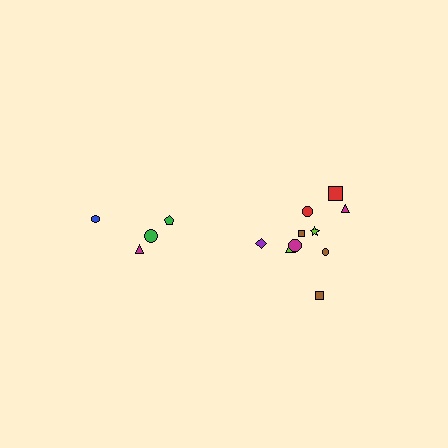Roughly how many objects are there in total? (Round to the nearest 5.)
Roughly 15 objects in total.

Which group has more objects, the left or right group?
The right group.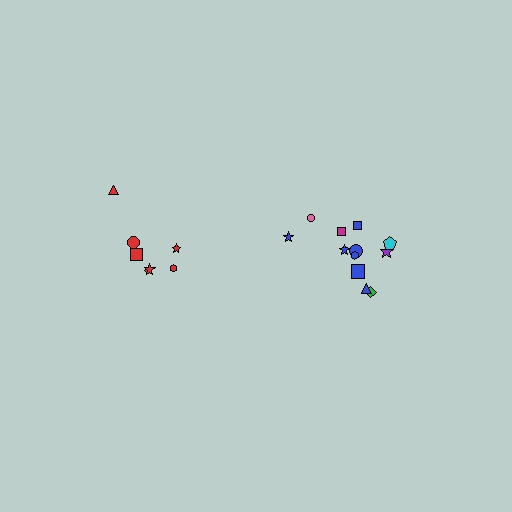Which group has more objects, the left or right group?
The right group.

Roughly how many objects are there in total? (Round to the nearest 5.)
Roughly 20 objects in total.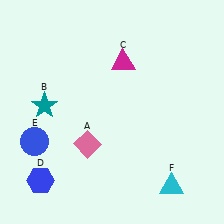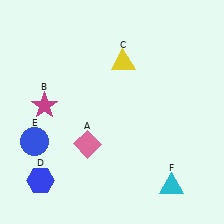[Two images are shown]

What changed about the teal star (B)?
In Image 1, B is teal. In Image 2, it changed to magenta.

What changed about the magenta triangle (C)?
In Image 1, C is magenta. In Image 2, it changed to yellow.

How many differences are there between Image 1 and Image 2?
There are 2 differences between the two images.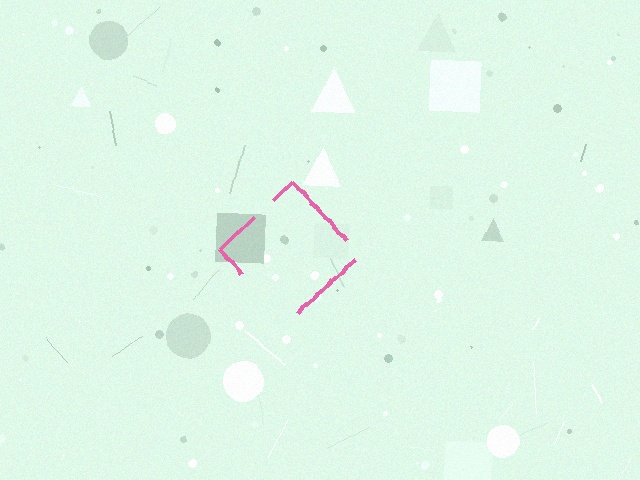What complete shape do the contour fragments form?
The contour fragments form a diamond.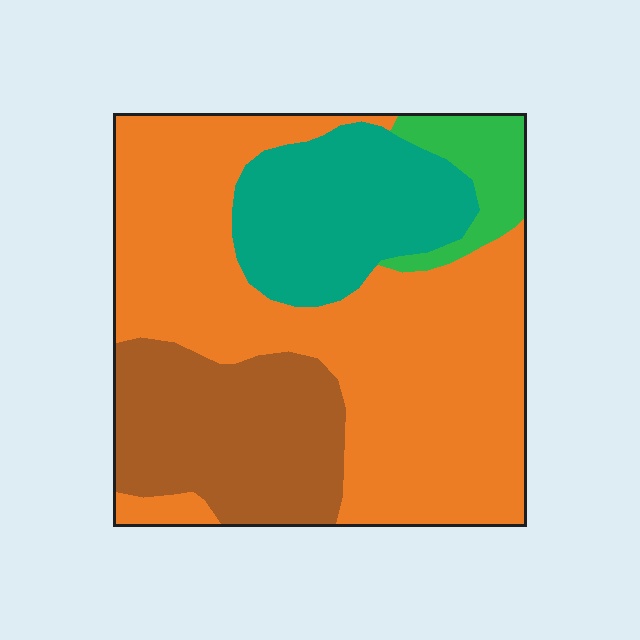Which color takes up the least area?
Green, at roughly 5%.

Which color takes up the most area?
Orange, at roughly 55%.